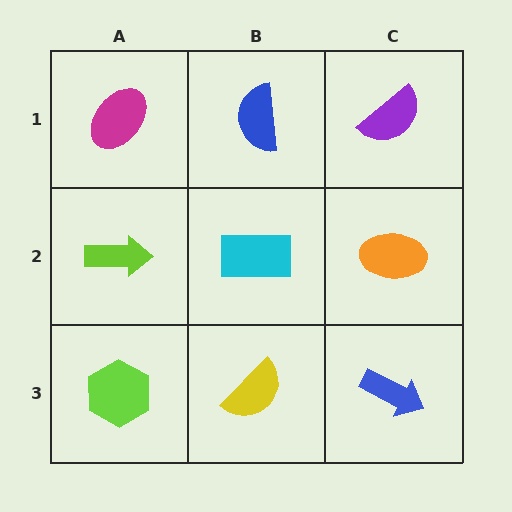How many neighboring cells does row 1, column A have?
2.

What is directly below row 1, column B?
A cyan rectangle.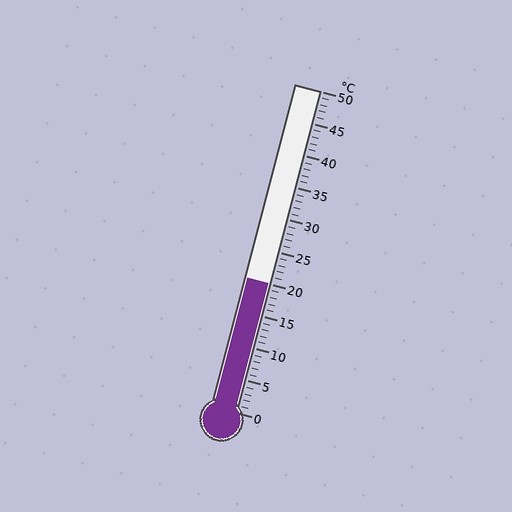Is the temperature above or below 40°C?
The temperature is below 40°C.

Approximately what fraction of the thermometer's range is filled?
The thermometer is filled to approximately 40% of its range.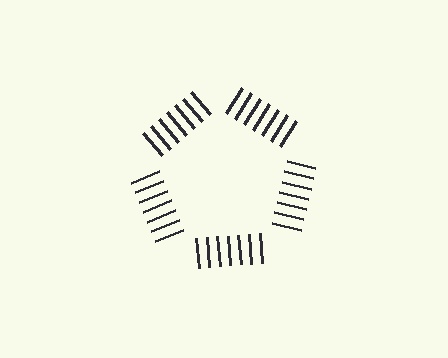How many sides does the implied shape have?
5 sides — the line-ends trace a pentagon.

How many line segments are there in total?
35 — 7 along each of the 5 edges.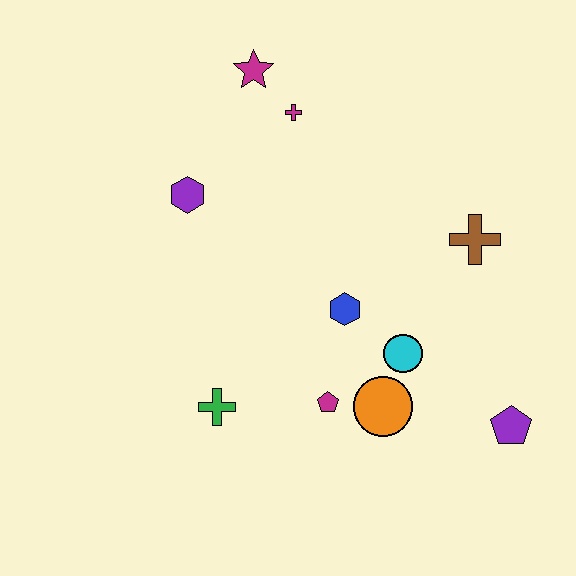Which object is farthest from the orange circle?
The magenta star is farthest from the orange circle.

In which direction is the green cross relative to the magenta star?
The green cross is below the magenta star.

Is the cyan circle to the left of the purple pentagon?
Yes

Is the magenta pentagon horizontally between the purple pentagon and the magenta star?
Yes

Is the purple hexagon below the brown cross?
No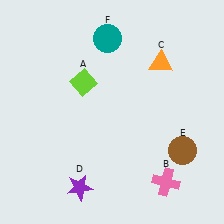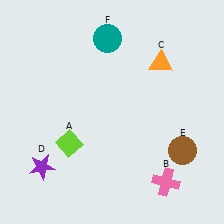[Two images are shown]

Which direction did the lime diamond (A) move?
The lime diamond (A) moved down.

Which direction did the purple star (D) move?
The purple star (D) moved left.